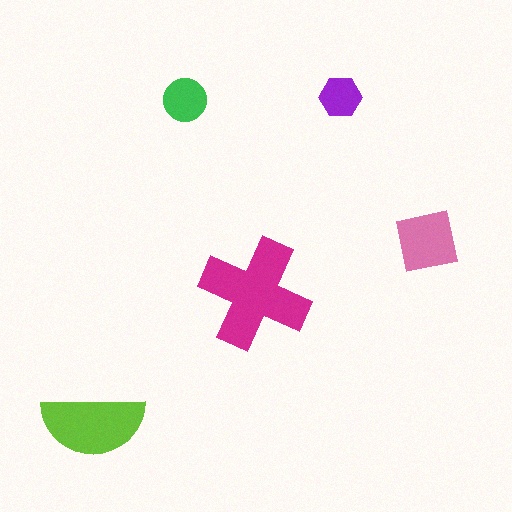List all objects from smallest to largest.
The purple hexagon, the green circle, the pink square, the lime semicircle, the magenta cross.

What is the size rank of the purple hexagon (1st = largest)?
5th.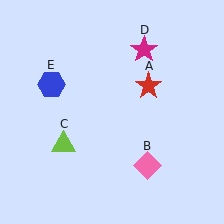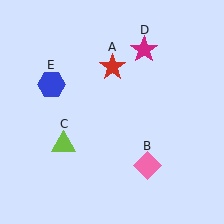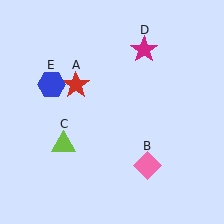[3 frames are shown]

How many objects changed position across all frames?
1 object changed position: red star (object A).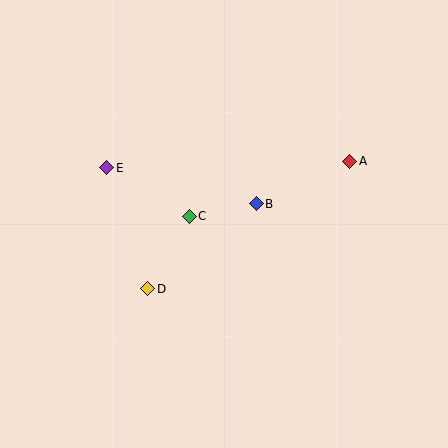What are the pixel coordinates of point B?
Point B is at (256, 204).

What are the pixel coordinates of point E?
Point E is at (107, 168).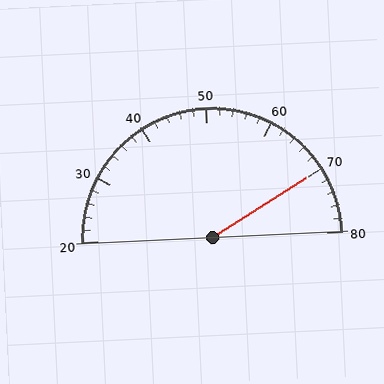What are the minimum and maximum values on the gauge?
The gauge ranges from 20 to 80.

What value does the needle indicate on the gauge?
The needle indicates approximately 70.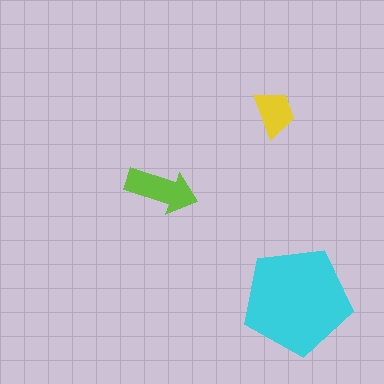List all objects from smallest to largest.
The yellow trapezoid, the lime arrow, the cyan pentagon.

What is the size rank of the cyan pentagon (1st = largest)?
1st.